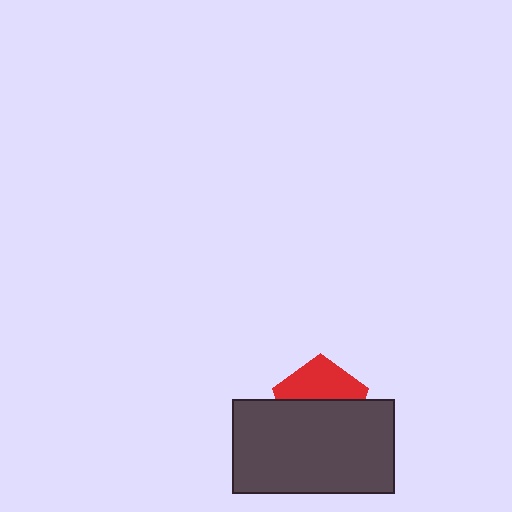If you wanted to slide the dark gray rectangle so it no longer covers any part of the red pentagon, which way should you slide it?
Slide it down — that is the most direct way to separate the two shapes.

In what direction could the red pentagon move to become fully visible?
The red pentagon could move up. That would shift it out from behind the dark gray rectangle entirely.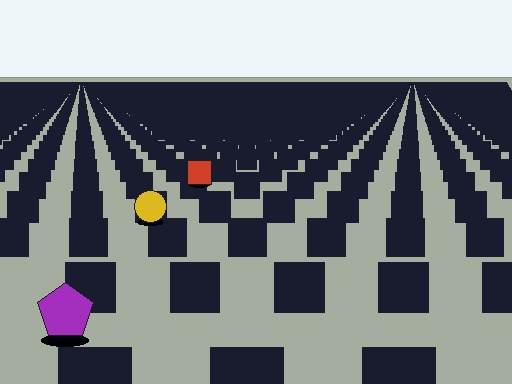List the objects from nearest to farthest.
From nearest to farthest: the purple pentagon, the yellow circle, the red square.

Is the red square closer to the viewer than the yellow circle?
No. The yellow circle is closer — you can tell from the texture gradient: the ground texture is coarser near it.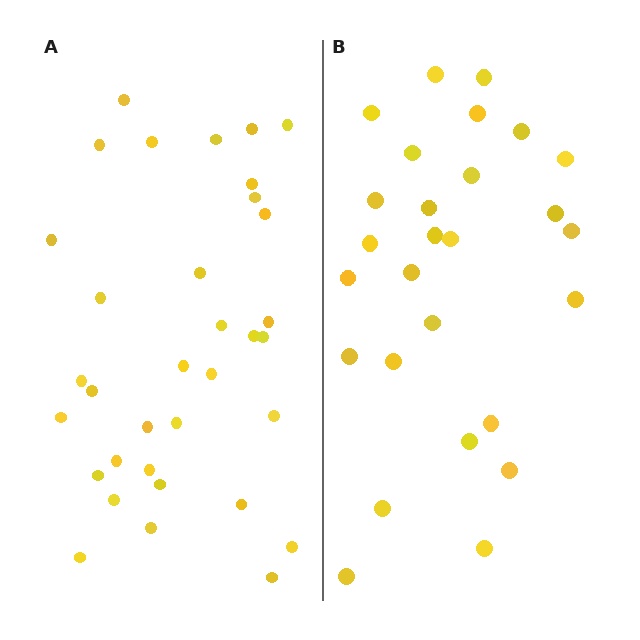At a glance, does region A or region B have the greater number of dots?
Region A (the left region) has more dots.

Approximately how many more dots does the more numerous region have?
Region A has roughly 8 or so more dots than region B.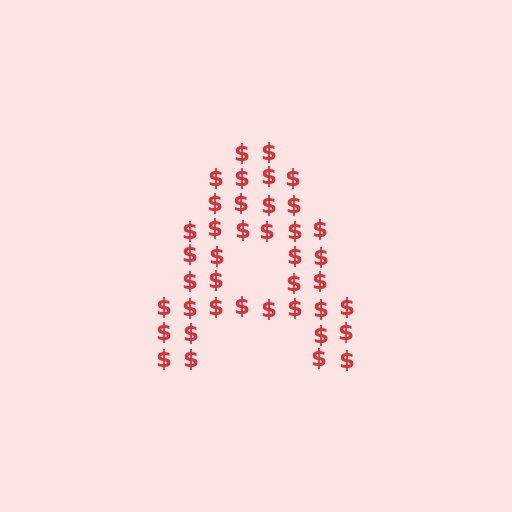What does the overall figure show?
The overall figure shows the letter A.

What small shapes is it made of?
It is made of small dollar signs.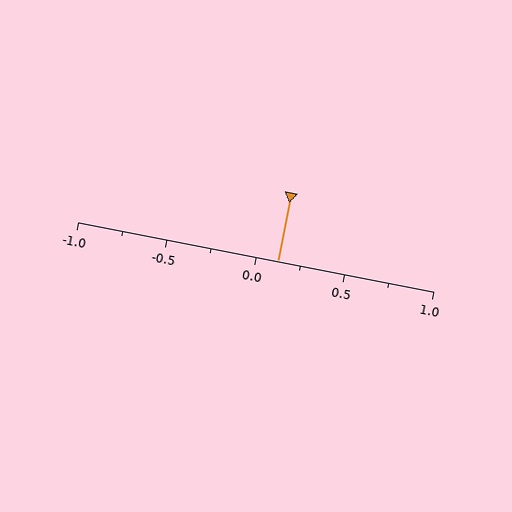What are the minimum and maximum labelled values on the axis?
The axis runs from -1.0 to 1.0.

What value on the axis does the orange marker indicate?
The marker indicates approximately 0.12.